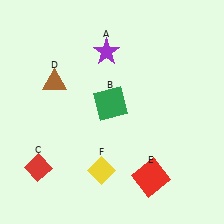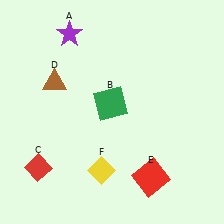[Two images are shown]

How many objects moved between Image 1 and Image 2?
1 object moved between the two images.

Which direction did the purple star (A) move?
The purple star (A) moved left.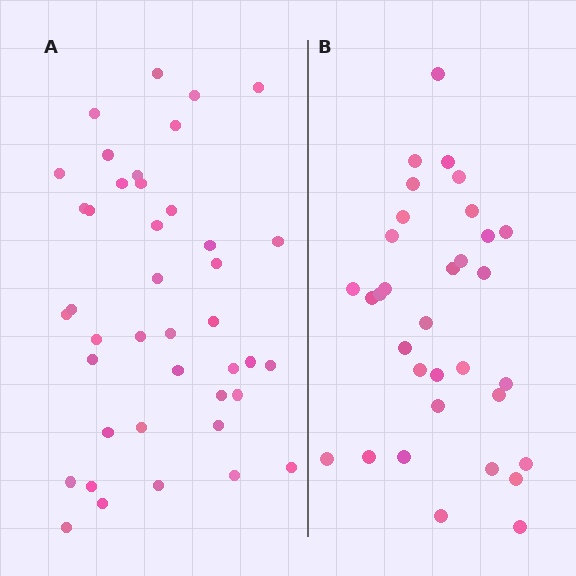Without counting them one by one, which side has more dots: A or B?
Region A (the left region) has more dots.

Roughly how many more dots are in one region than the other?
Region A has roughly 8 or so more dots than region B.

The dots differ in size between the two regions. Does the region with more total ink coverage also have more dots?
No. Region B has more total ink coverage because its dots are larger, but region A actually contains more individual dots. Total area can be misleading — the number of items is what matters here.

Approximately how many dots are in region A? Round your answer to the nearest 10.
About 40 dots. (The exact count is 41, which rounds to 40.)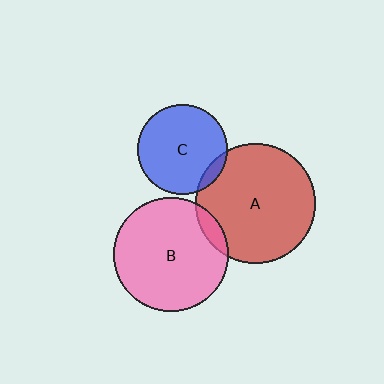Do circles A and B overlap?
Yes.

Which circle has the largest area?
Circle A (red).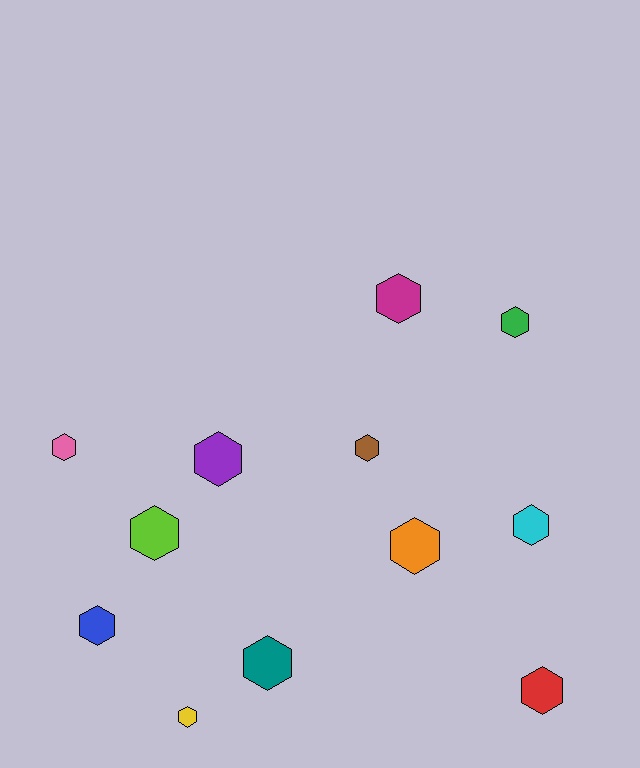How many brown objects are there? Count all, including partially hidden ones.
There is 1 brown object.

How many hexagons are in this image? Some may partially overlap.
There are 12 hexagons.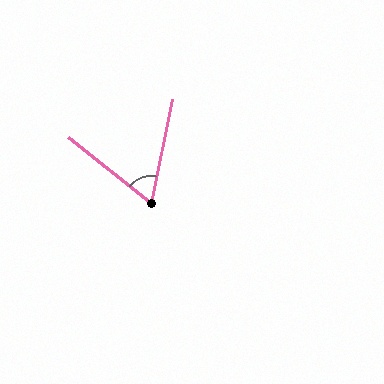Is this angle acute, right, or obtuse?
It is acute.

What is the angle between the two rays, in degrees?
Approximately 63 degrees.